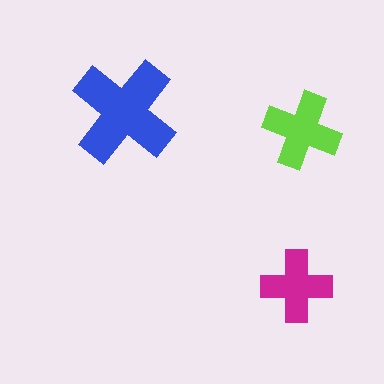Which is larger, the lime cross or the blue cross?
The blue one.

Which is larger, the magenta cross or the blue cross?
The blue one.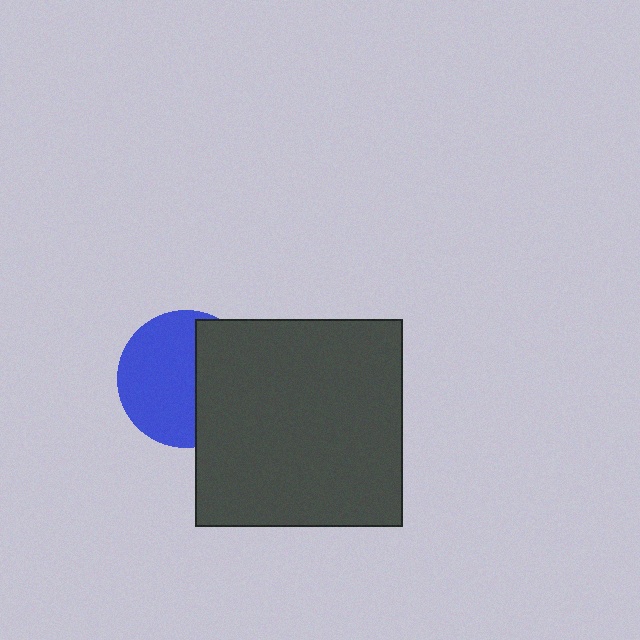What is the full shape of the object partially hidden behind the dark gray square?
The partially hidden object is a blue circle.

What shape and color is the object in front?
The object in front is a dark gray square.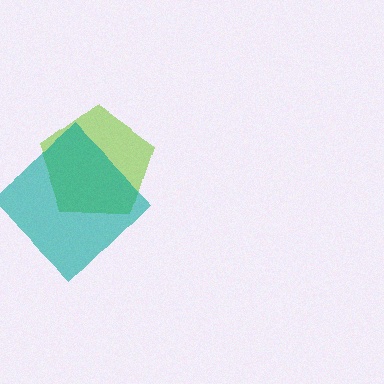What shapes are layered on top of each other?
The layered shapes are: a lime pentagon, a teal diamond.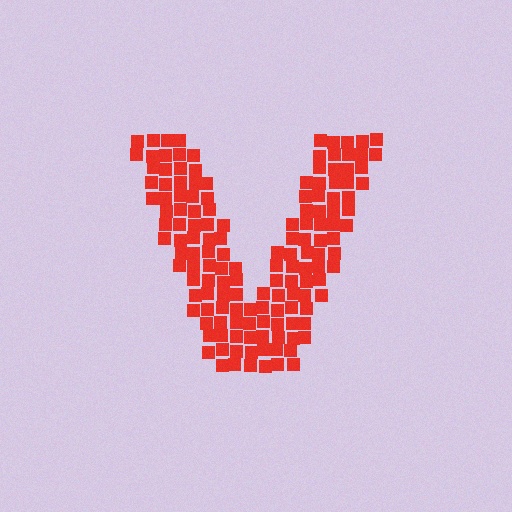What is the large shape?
The large shape is the letter V.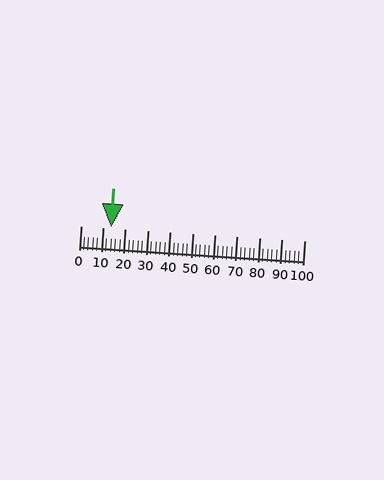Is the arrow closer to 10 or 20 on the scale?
The arrow is closer to 10.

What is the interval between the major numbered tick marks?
The major tick marks are spaced 10 units apart.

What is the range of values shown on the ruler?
The ruler shows values from 0 to 100.